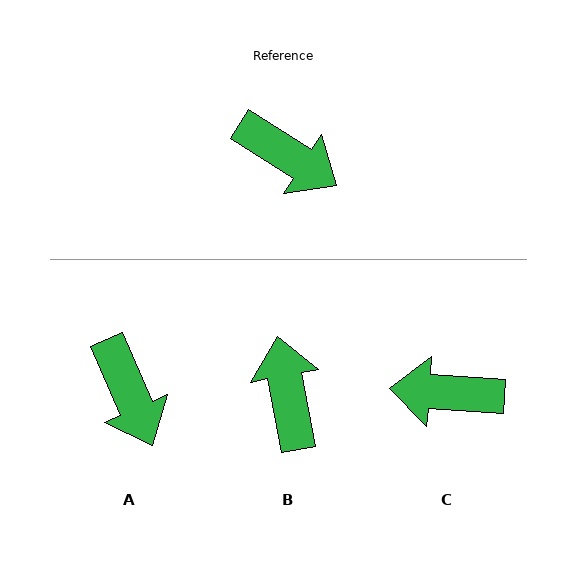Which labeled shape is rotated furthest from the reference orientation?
C, about 151 degrees away.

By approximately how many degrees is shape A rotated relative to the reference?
Approximately 34 degrees clockwise.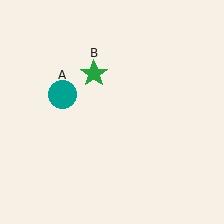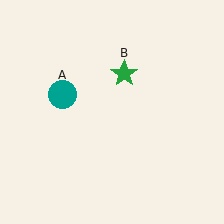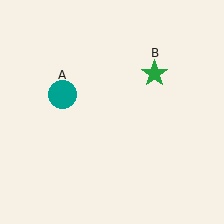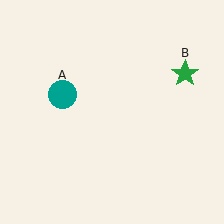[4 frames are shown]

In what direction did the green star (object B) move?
The green star (object B) moved right.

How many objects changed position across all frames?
1 object changed position: green star (object B).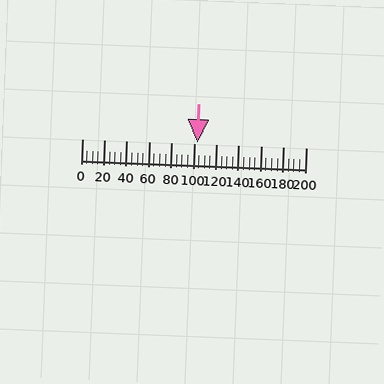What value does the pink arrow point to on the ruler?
The pink arrow points to approximately 103.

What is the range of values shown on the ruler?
The ruler shows values from 0 to 200.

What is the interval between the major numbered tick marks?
The major tick marks are spaced 20 units apart.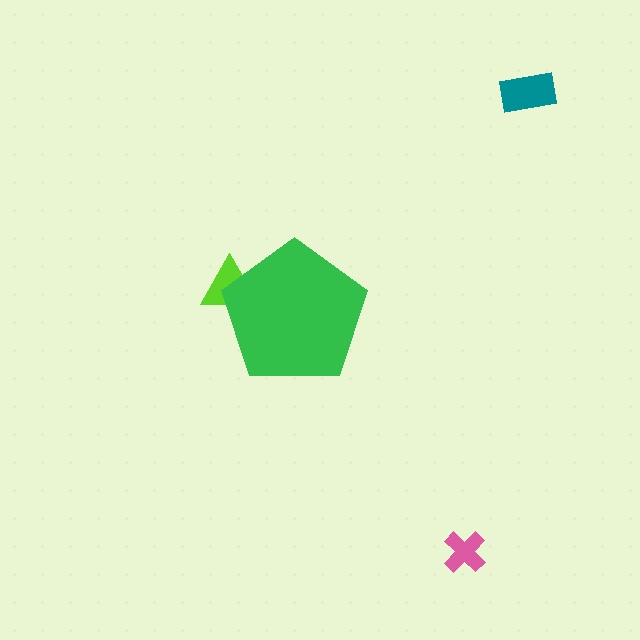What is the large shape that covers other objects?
A green pentagon.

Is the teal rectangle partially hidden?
No, the teal rectangle is fully visible.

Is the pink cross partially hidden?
No, the pink cross is fully visible.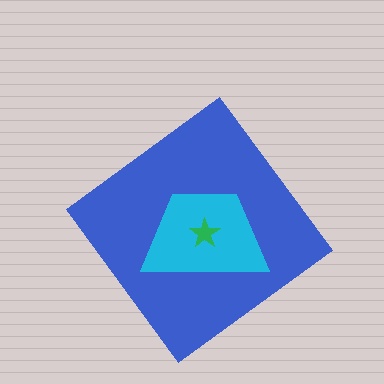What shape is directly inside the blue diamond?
The cyan trapezoid.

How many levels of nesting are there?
3.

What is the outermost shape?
The blue diamond.